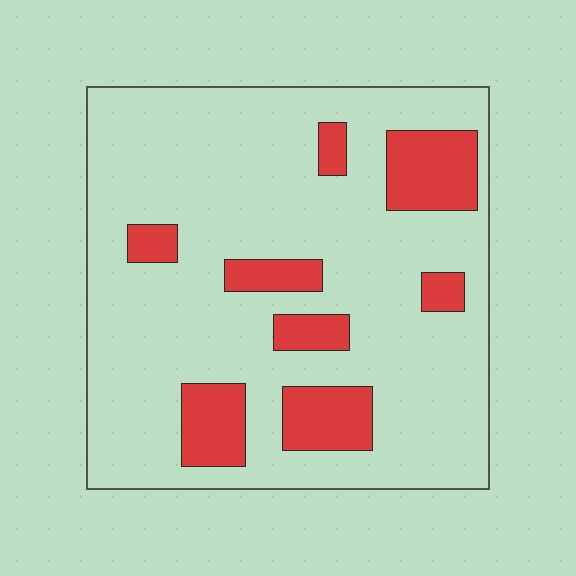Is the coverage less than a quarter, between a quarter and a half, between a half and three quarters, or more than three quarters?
Less than a quarter.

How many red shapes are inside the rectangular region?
8.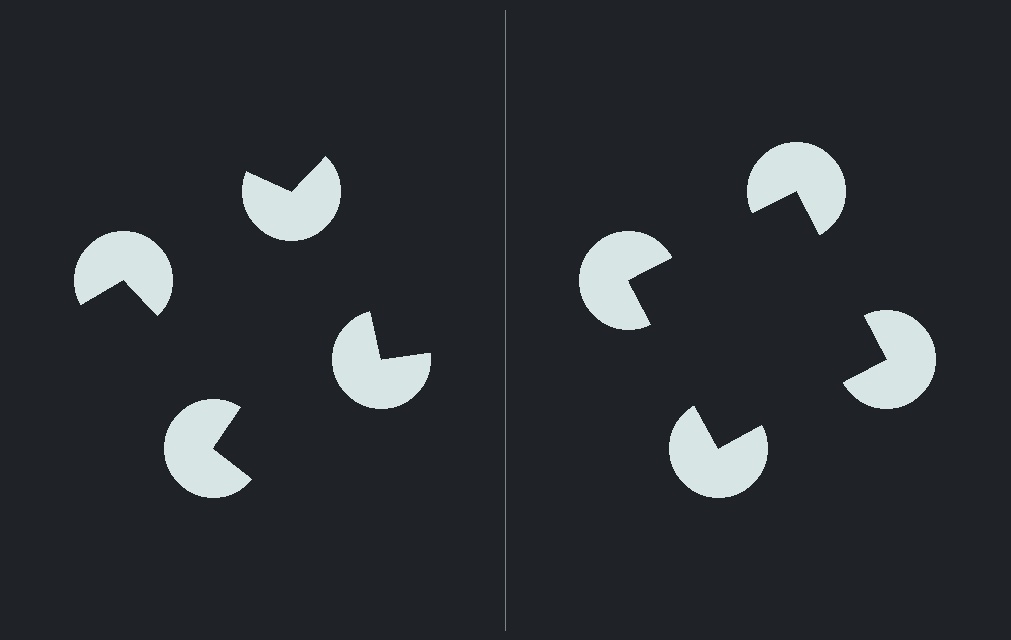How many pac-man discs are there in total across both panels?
8 — 4 on each side.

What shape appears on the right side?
An illusory square.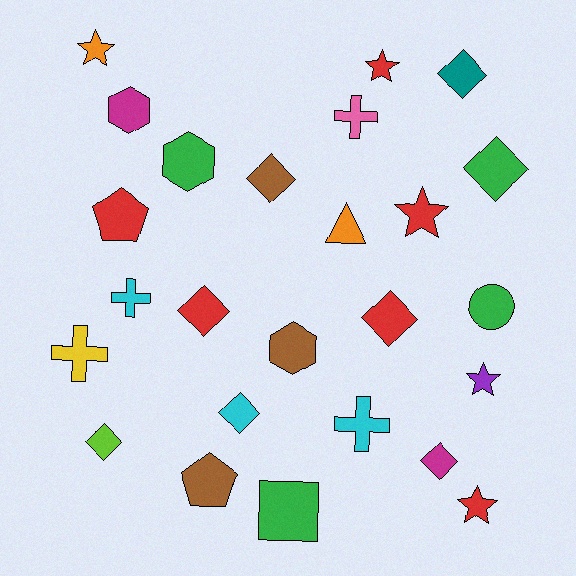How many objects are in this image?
There are 25 objects.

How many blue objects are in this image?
There are no blue objects.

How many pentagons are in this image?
There are 2 pentagons.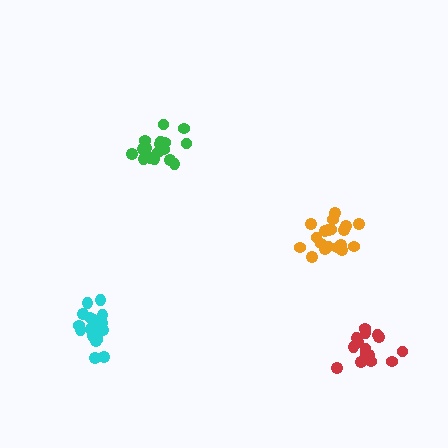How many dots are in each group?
Group 1: 16 dots, Group 2: 19 dots, Group 3: 19 dots, Group 4: 19 dots (73 total).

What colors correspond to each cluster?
The clusters are colored: red, orange, green, cyan.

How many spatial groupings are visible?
There are 4 spatial groupings.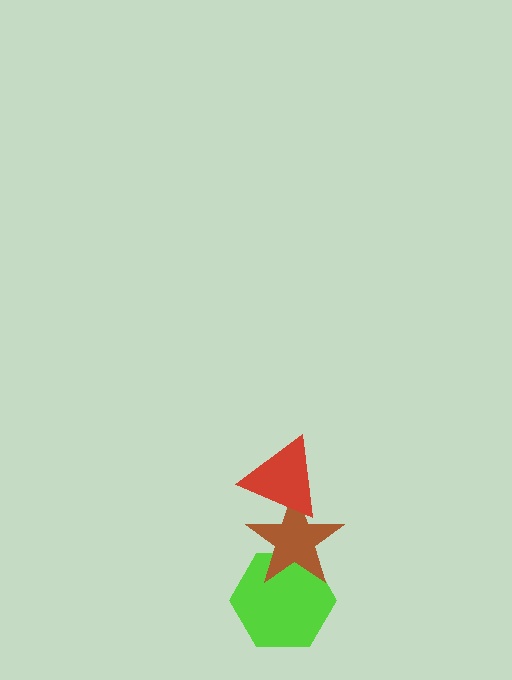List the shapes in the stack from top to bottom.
From top to bottom: the red triangle, the brown star, the lime hexagon.